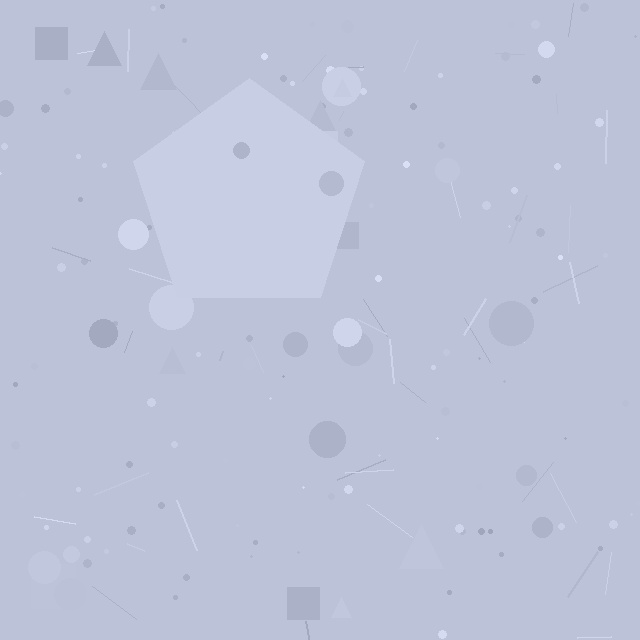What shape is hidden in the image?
A pentagon is hidden in the image.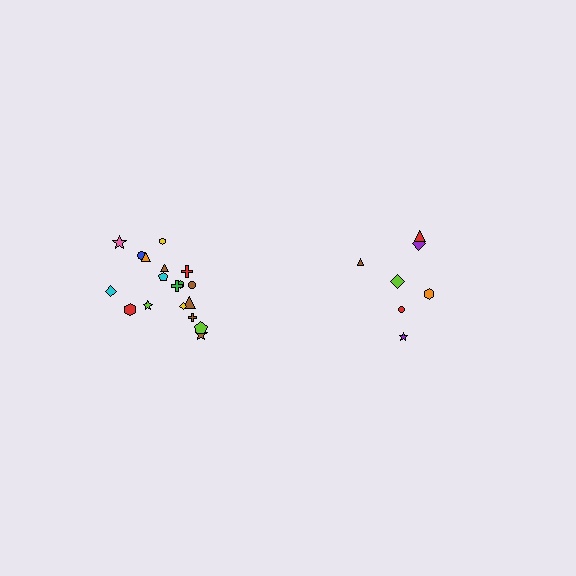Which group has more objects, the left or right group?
The left group.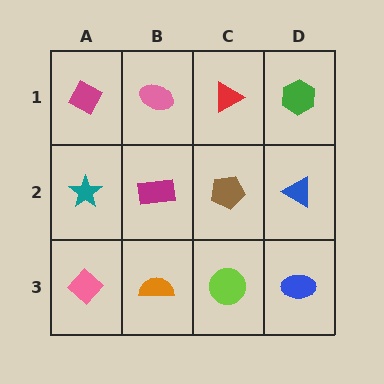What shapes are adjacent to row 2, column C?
A red triangle (row 1, column C), a lime circle (row 3, column C), a magenta rectangle (row 2, column B), a blue triangle (row 2, column D).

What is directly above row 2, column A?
A magenta diamond.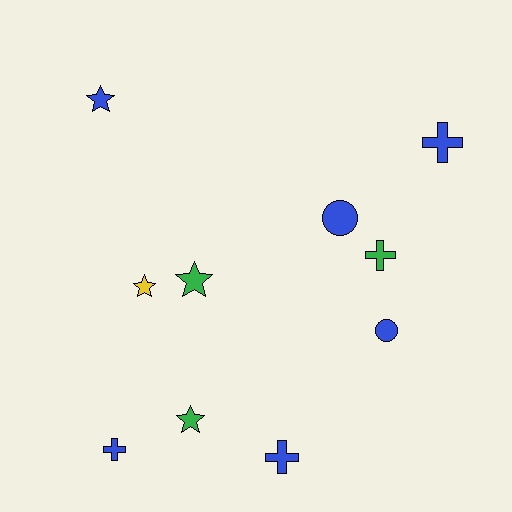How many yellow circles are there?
There are no yellow circles.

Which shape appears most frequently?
Cross, with 4 objects.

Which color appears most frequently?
Blue, with 6 objects.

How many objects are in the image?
There are 10 objects.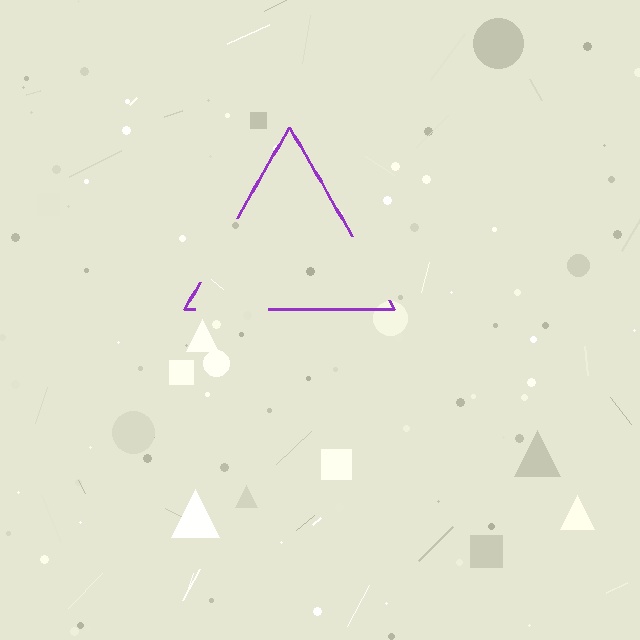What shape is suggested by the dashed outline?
The dashed outline suggests a triangle.